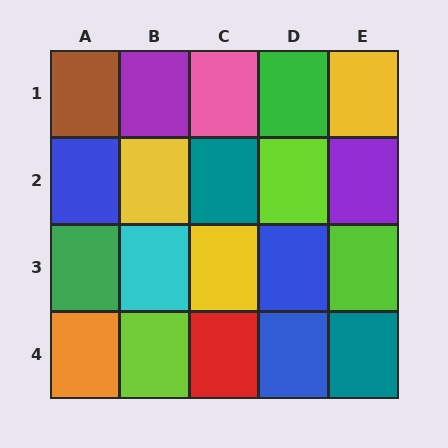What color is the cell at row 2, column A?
Blue.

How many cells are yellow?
3 cells are yellow.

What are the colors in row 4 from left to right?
Orange, lime, red, blue, teal.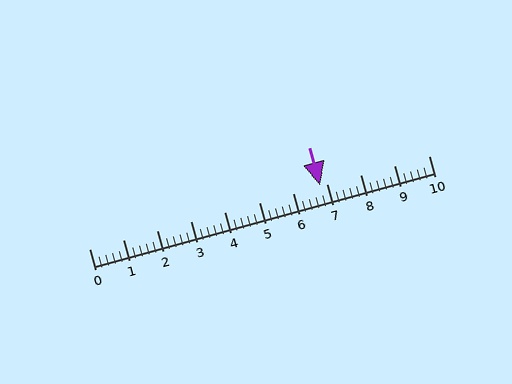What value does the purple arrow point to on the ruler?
The purple arrow points to approximately 6.8.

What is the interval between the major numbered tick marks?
The major tick marks are spaced 1 units apart.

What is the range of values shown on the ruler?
The ruler shows values from 0 to 10.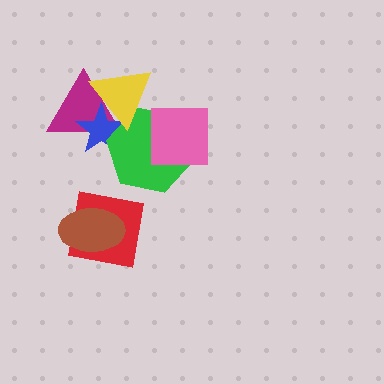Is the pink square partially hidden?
No, no other shape covers it.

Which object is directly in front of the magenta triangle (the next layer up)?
The blue star is directly in front of the magenta triangle.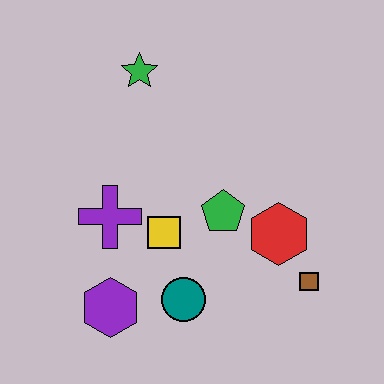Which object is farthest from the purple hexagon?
The green star is farthest from the purple hexagon.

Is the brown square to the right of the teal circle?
Yes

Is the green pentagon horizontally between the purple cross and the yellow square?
No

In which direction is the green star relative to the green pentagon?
The green star is above the green pentagon.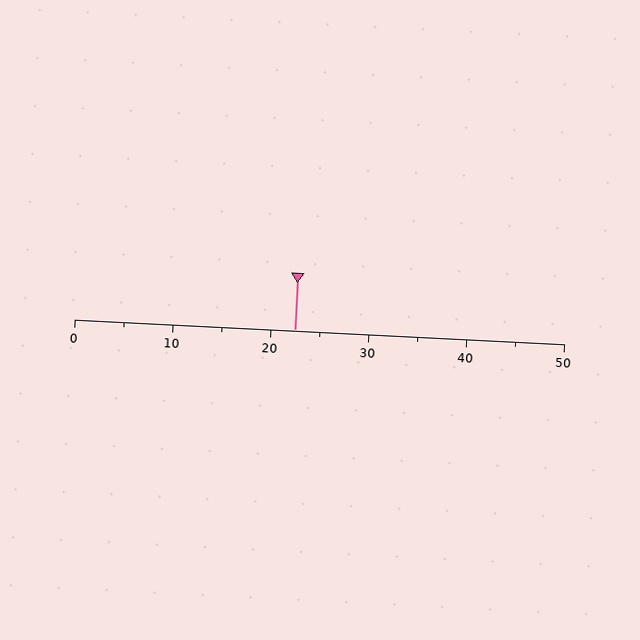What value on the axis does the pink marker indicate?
The marker indicates approximately 22.5.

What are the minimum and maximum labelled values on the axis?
The axis runs from 0 to 50.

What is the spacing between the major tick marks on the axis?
The major ticks are spaced 10 apart.